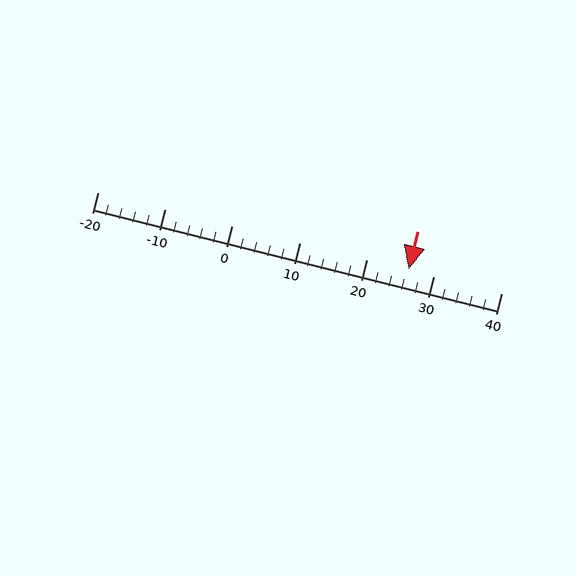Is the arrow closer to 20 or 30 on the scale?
The arrow is closer to 30.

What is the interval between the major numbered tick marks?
The major tick marks are spaced 10 units apart.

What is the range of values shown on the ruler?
The ruler shows values from -20 to 40.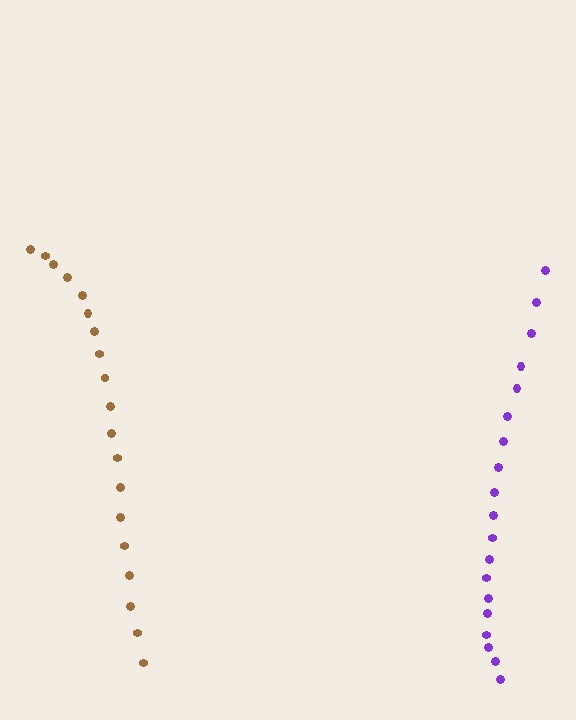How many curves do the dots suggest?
There are 2 distinct paths.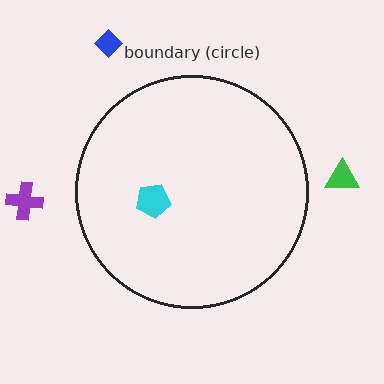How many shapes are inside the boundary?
1 inside, 3 outside.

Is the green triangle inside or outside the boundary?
Outside.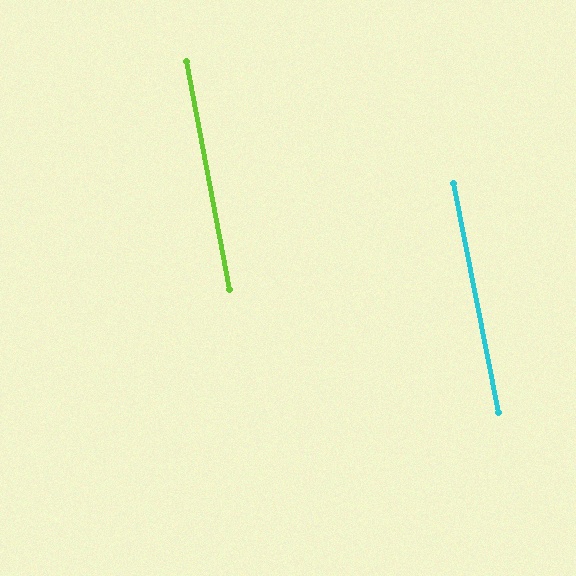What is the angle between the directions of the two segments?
Approximately 0 degrees.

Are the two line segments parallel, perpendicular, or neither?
Parallel — their directions differ by only 0.3°.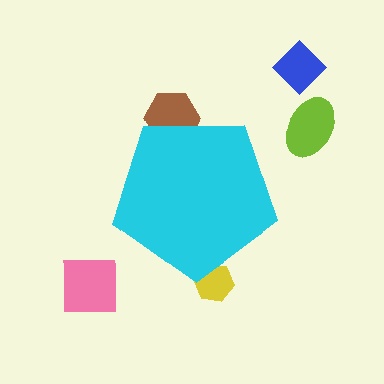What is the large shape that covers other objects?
A cyan pentagon.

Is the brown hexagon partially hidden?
Yes, the brown hexagon is partially hidden behind the cyan pentagon.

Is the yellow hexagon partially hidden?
Yes, the yellow hexagon is partially hidden behind the cyan pentagon.